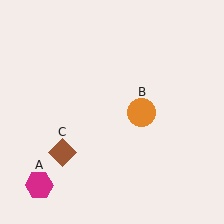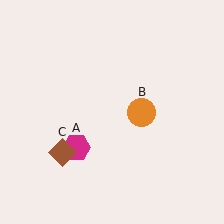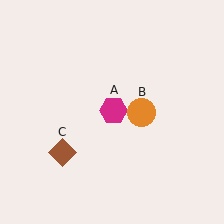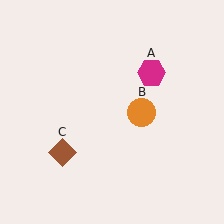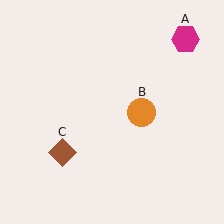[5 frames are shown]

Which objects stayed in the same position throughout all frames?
Orange circle (object B) and brown diamond (object C) remained stationary.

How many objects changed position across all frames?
1 object changed position: magenta hexagon (object A).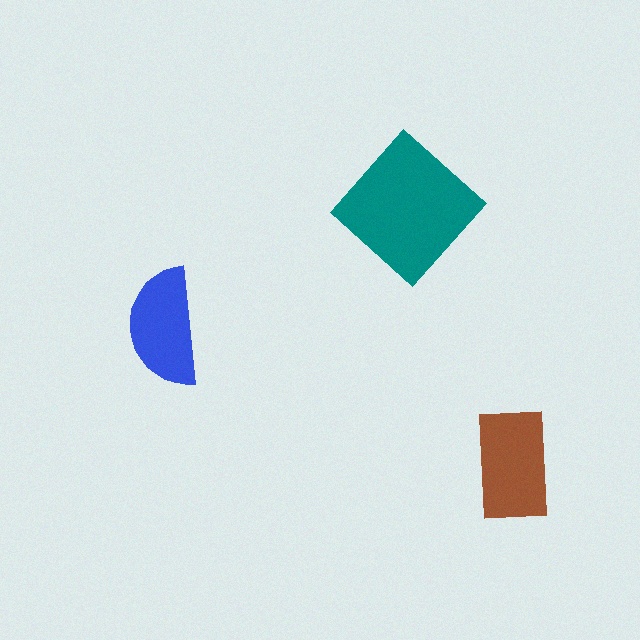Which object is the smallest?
The blue semicircle.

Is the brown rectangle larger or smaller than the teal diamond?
Smaller.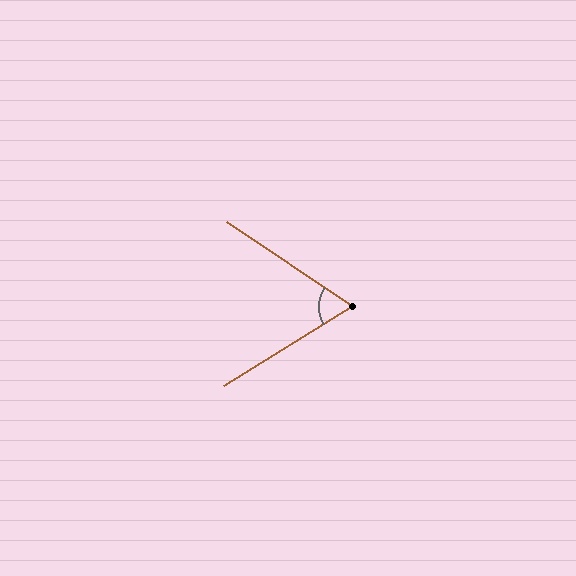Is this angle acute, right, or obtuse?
It is acute.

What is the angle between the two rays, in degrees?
Approximately 66 degrees.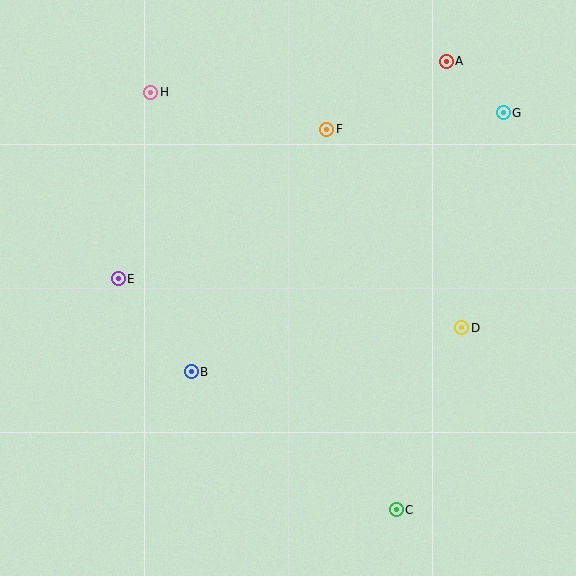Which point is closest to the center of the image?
Point B at (191, 372) is closest to the center.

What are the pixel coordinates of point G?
Point G is at (503, 113).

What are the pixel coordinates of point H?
Point H is at (151, 92).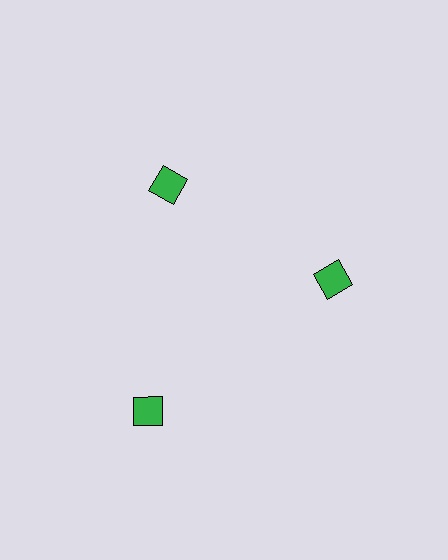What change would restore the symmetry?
The symmetry would be restored by moving it inward, back onto the ring so that all 3 diamonds sit at equal angles and equal distance from the center.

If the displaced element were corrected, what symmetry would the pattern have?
It would have 3-fold rotational symmetry — the pattern would map onto itself every 120 degrees.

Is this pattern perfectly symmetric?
No. The 3 green diamonds are arranged in a ring, but one element near the 7 o'clock position is pushed outward from the center, breaking the 3-fold rotational symmetry.